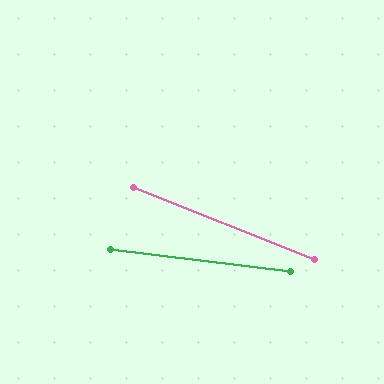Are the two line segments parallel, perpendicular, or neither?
Neither parallel nor perpendicular — they differ by about 15°.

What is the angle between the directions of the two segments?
Approximately 15 degrees.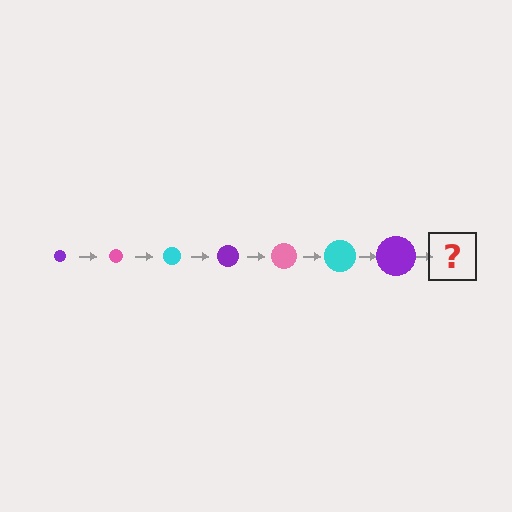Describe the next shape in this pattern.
It should be a pink circle, larger than the previous one.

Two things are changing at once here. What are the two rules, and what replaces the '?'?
The two rules are that the circle grows larger each step and the color cycles through purple, pink, and cyan. The '?' should be a pink circle, larger than the previous one.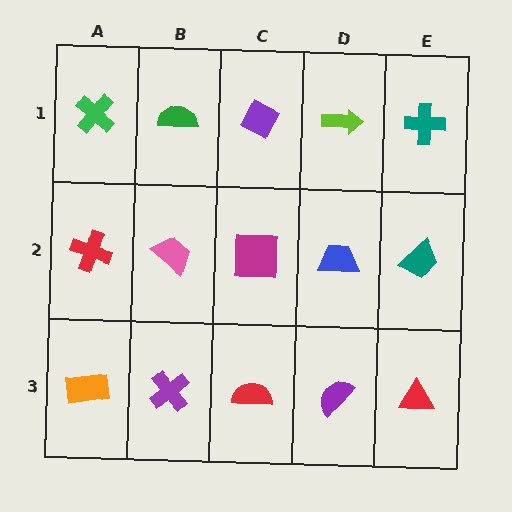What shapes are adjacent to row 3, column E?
A teal trapezoid (row 2, column E), a purple semicircle (row 3, column D).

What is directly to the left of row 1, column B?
A green cross.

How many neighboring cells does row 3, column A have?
2.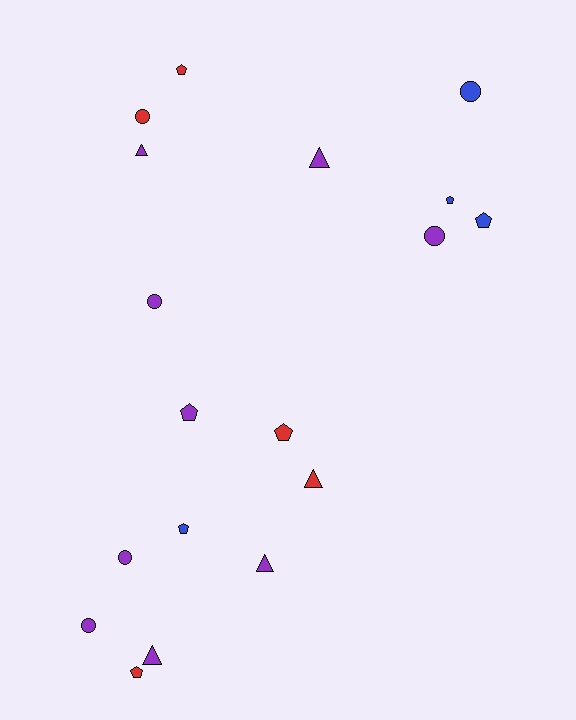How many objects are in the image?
There are 18 objects.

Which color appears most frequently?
Purple, with 9 objects.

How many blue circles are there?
There is 1 blue circle.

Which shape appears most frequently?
Pentagon, with 7 objects.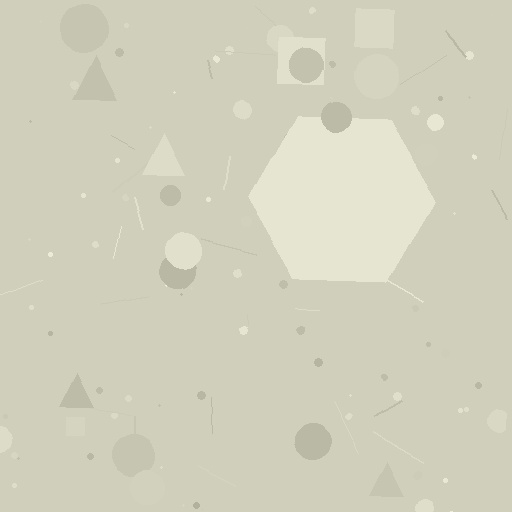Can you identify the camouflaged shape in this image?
The camouflaged shape is a hexagon.